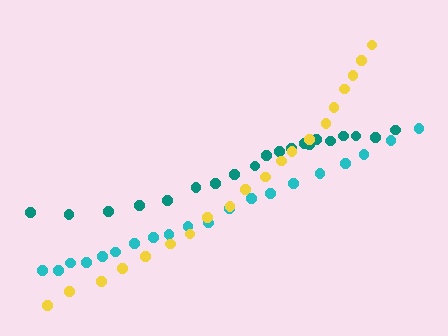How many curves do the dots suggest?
There are 3 distinct paths.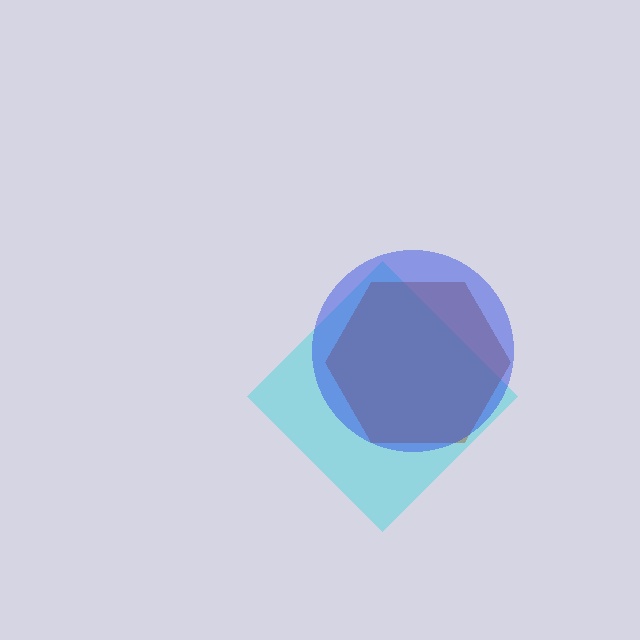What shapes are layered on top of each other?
The layered shapes are: a cyan diamond, a brown hexagon, a blue circle.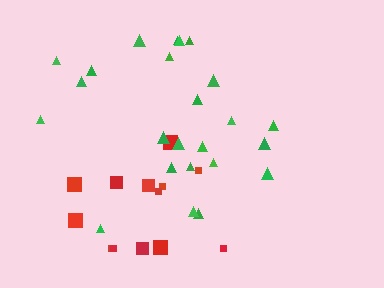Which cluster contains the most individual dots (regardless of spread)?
Green (24).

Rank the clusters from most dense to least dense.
red, green.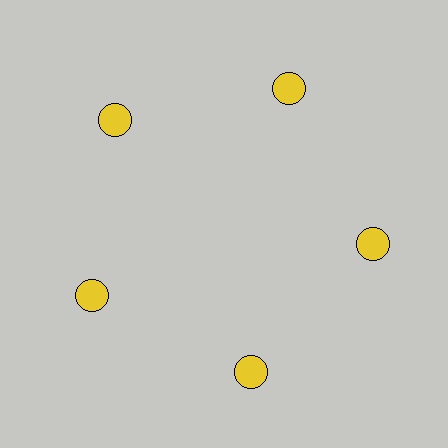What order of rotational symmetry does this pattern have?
This pattern has 5-fold rotational symmetry.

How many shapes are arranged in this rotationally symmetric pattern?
There are 5 shapes, arranged in 5 groups of 1.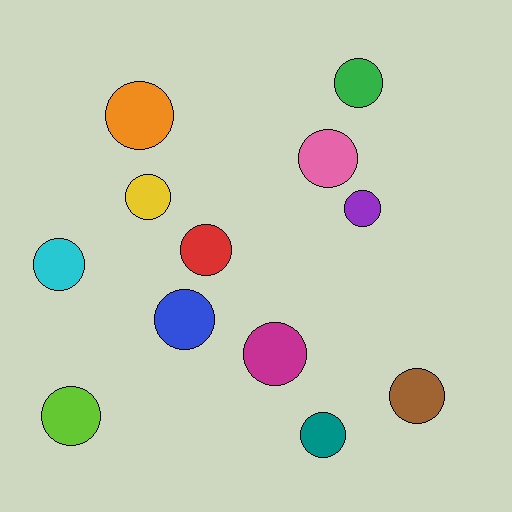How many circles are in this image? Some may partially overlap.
There are 12 circles.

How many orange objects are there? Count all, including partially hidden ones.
There is 1 orange object.